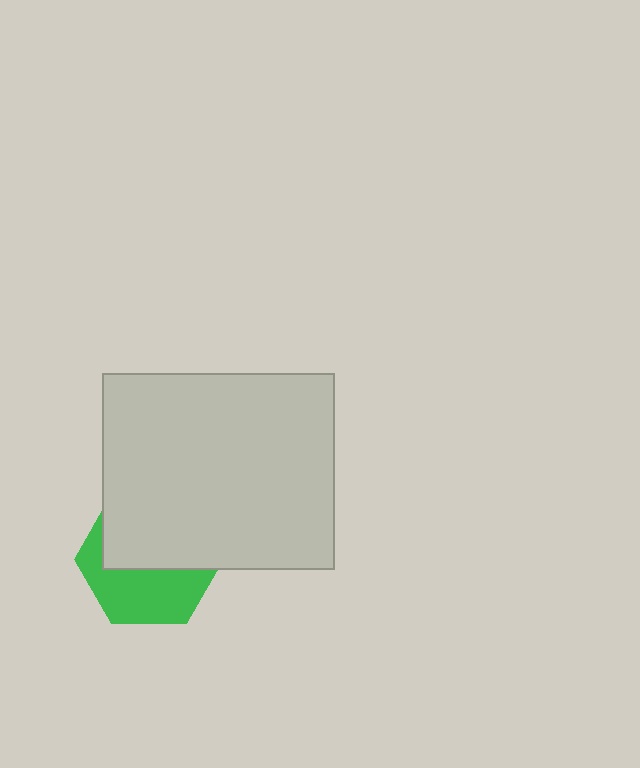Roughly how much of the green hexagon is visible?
About half of it is visible (roughly 46%).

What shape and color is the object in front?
The object in front is a light gray rectangle.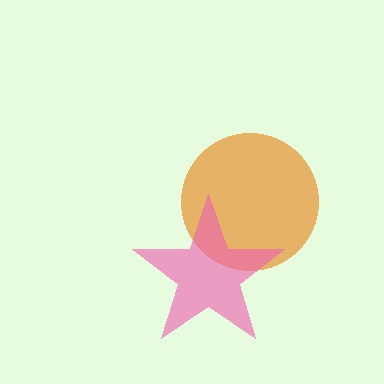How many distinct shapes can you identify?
There are 2 distinct shapes: an orange circle, a pink star.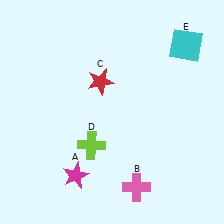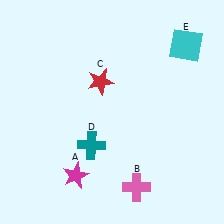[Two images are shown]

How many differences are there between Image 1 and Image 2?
There is 1 difference between the two images.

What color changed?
The cross (D) changed from lime in Image 1 to teal in Image 2.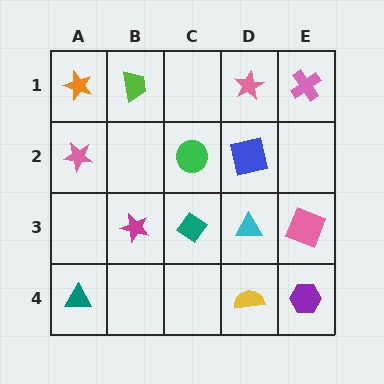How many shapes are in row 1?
4 shapes.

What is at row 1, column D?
A pink star.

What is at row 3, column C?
A teal diamond.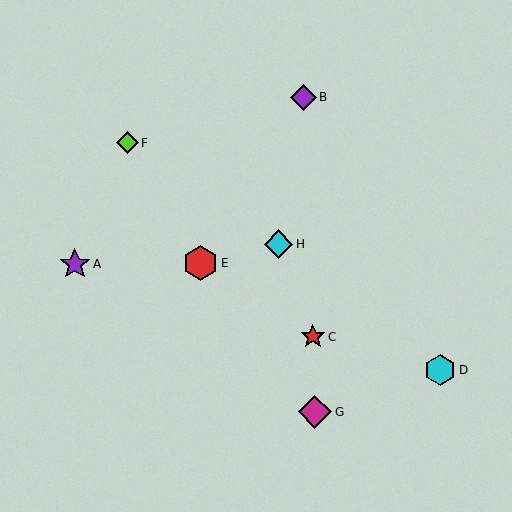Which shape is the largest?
The red hexagon (labeled E) is the largest.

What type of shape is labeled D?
Shape D is a cyan hexagon.